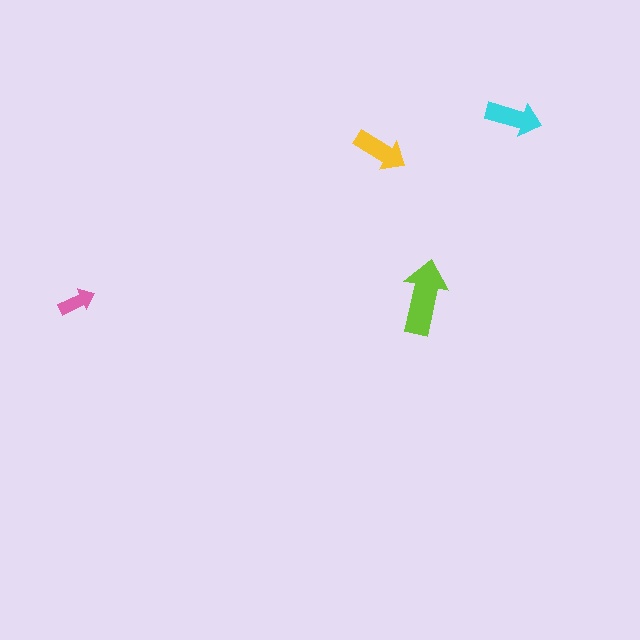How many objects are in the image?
There are 4 objects in the image.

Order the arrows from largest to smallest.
the lime one, the cyan one, the yellow one, the pink one.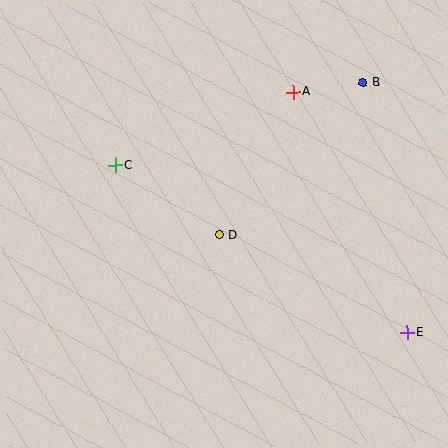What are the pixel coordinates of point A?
Point A is at (293, 92).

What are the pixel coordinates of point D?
Point D is at (220, 235).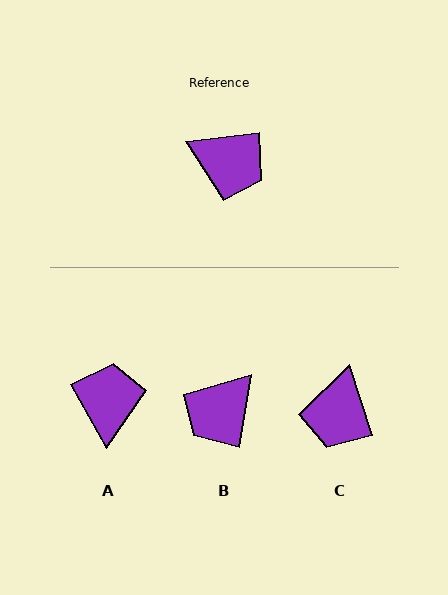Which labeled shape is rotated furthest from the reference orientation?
A, about 112 degrees away.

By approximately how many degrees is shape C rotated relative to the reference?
Approximately 79 degrees clockwise.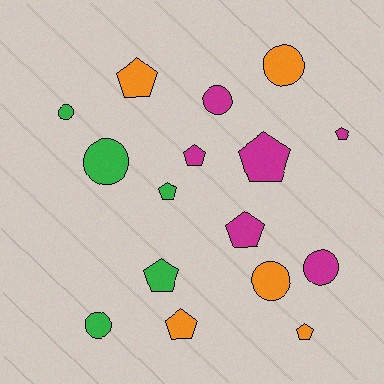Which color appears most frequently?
Magenta, with 6 objects.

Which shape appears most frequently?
Pentagon, with 9 objects.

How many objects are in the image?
There are 16 objects.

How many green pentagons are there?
There are 2 green pentagons.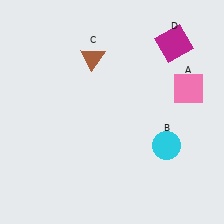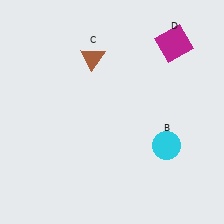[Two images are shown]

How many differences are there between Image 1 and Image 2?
There is 1 difference between the two images.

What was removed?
The pink square (A) was removed in Image 2.